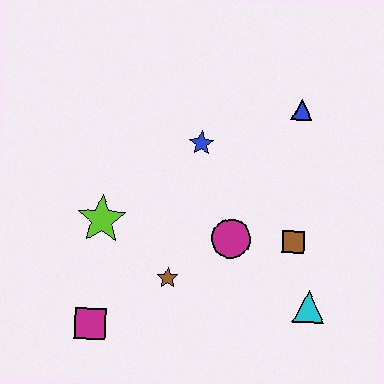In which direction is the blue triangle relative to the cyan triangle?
The blue triangle is above the cyan triangle.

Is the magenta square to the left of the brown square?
Yes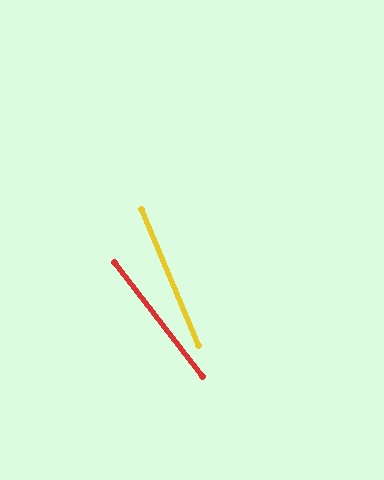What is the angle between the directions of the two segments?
Approximately 15 degrees.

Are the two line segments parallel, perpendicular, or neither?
Neither parallel nor perpendicular — they differ by about 15°.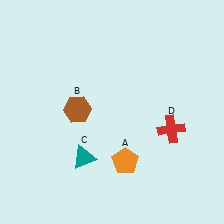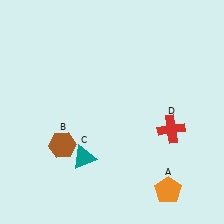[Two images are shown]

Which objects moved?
The objects that moved are: the orange pentagon (A), the brown hexagon (B).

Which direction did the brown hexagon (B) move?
The brown hexagon (B) moved down.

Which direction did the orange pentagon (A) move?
The orange pentagon (A) moved right.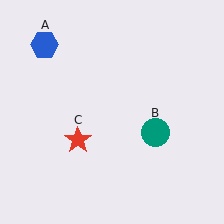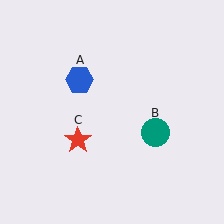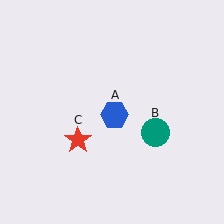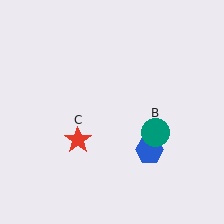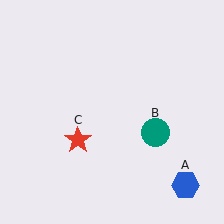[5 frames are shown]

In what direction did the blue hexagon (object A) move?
The blue hexagon (object A) moved down and to the right.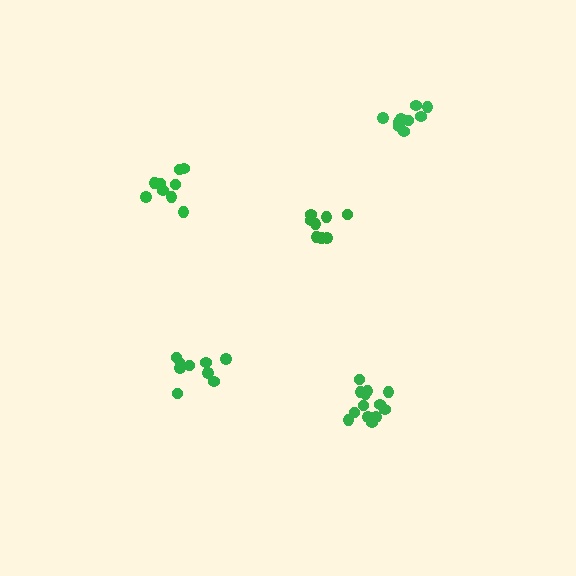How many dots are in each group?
Group 1: 8 dots, Group 2: 9 dots, Group 3: 13 dots, Group 4: 9 dots, Group 5: 9 dots (48 total).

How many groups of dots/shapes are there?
There are 5 groups.